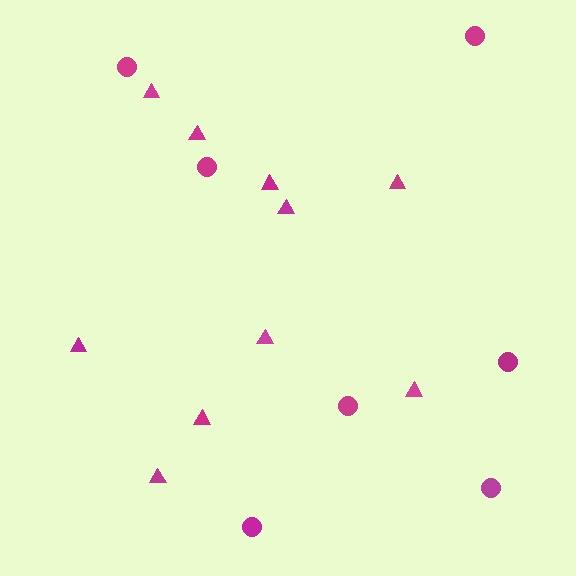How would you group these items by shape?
There are 2 groups: one group of circles (7) and one group of triangles (10).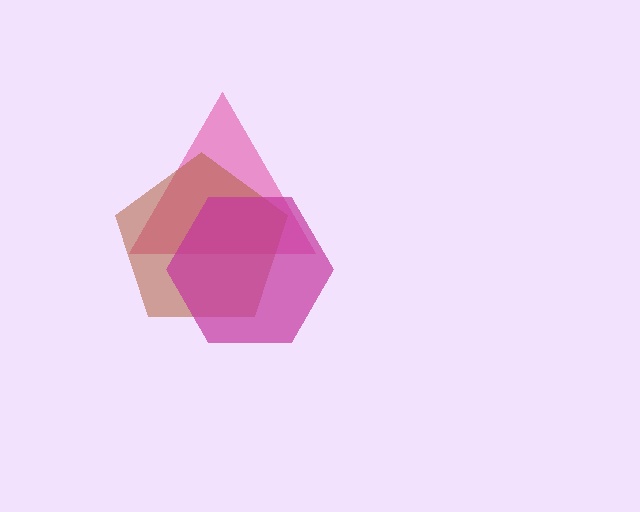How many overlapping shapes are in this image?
There are 3 overlapping shapes in the image.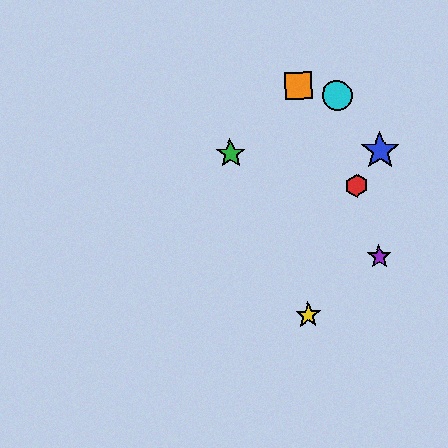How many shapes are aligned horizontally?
2 shapes (the blue star, the green star) are aligned horizontally.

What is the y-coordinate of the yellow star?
The yellow star is at y≈315.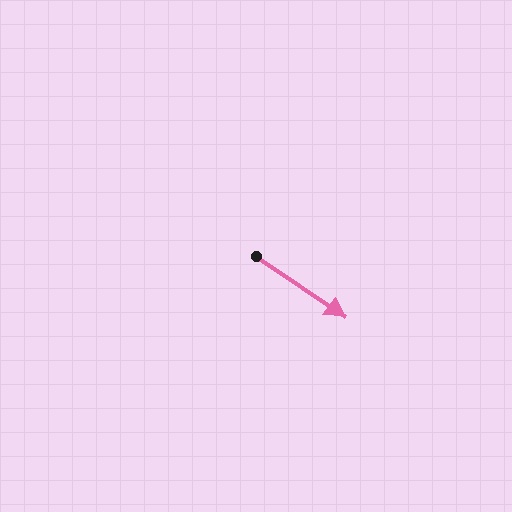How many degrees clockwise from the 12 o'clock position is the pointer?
Approximately 124 degrees.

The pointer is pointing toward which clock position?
Roughly 4 o'clock.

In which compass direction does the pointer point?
Southeast.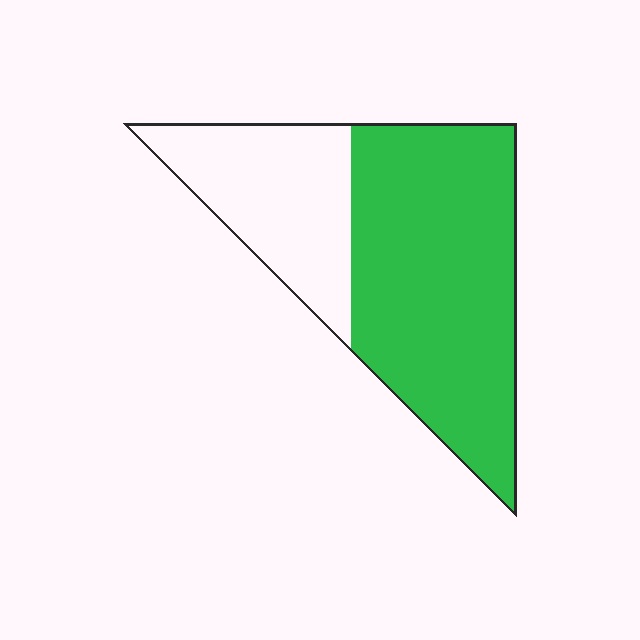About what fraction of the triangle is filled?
About two thirds (2/3).